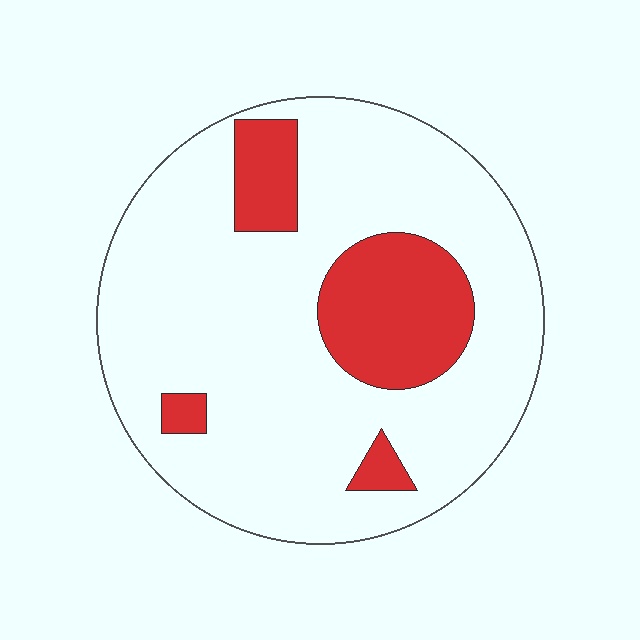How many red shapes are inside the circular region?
4.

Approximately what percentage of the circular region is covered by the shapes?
Approximately 20%.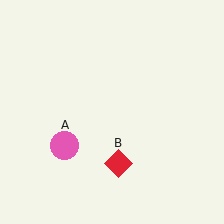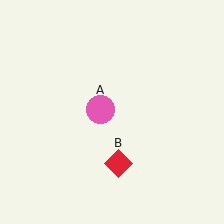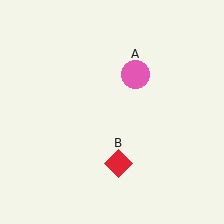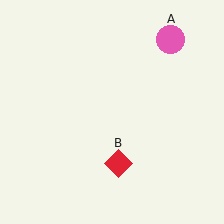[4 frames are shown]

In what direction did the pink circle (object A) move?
The pink circle (object A) moved up and to the right.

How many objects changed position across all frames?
1 object changed position: pink circle (object A).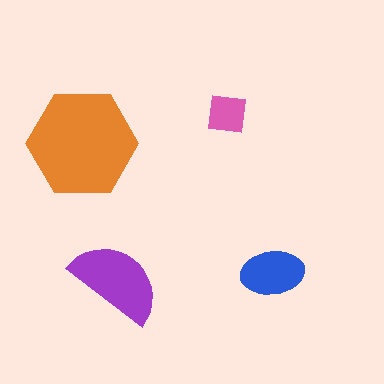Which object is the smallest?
The pink square.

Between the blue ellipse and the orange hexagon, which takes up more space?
The orange hexagon.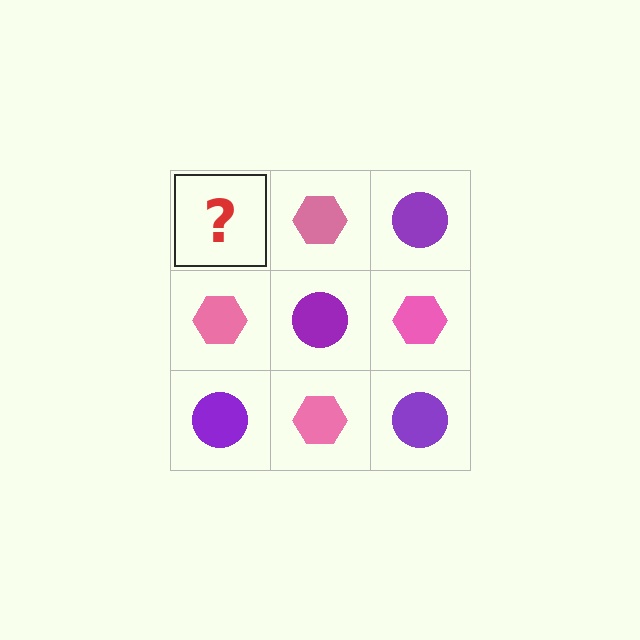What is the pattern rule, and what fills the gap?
The rule is that it alternates purple circle and pink hexagon in a checkerboard pattern. The gap should be filled with a purple circle.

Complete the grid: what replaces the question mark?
The question mark should be replaced with a purple circle.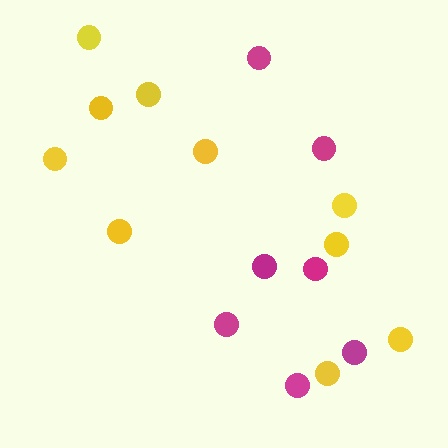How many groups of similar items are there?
There are 2 groups: one group of yellow circles (10) and one group of magenta circles (7).